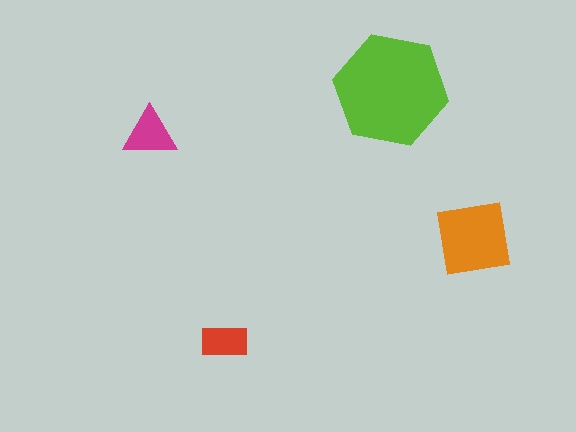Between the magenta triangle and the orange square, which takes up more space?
The orange square.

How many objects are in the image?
There are 4 objects in the image.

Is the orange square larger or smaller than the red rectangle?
Larger.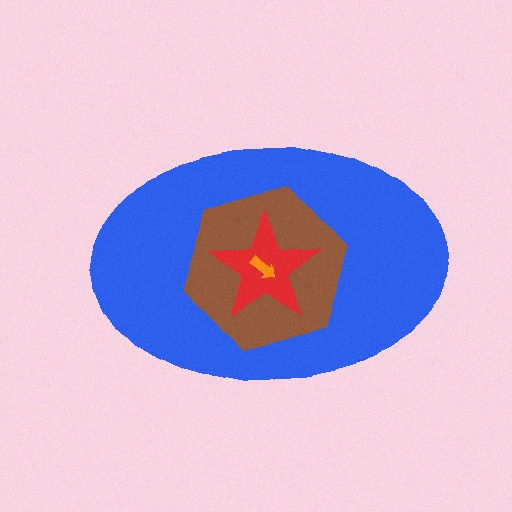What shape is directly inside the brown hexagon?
The red star.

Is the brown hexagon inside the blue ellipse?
Yes.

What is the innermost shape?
The orange arrow.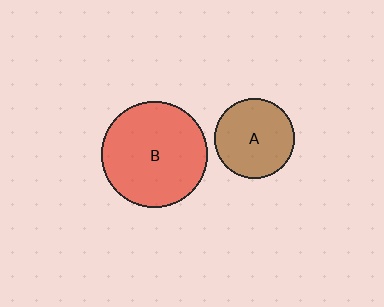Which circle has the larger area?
Circle B (red).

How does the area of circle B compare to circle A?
Approximately 1.7 times.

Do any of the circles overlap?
No, none of the circles overlap.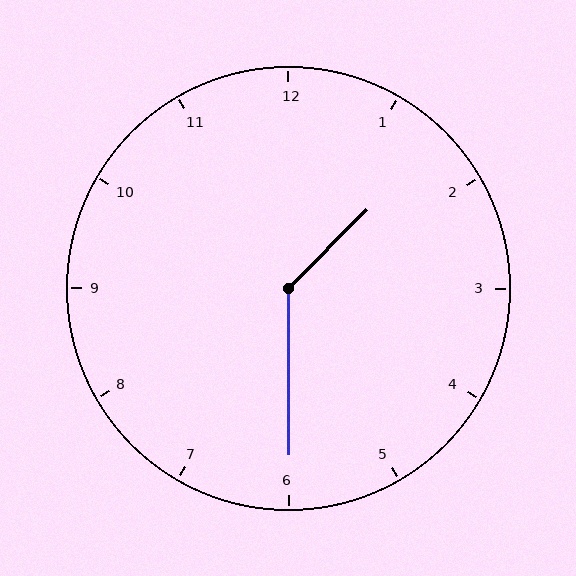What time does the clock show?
1:30.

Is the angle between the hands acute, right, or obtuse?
It is obtuse.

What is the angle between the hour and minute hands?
Approximately 135 degrees.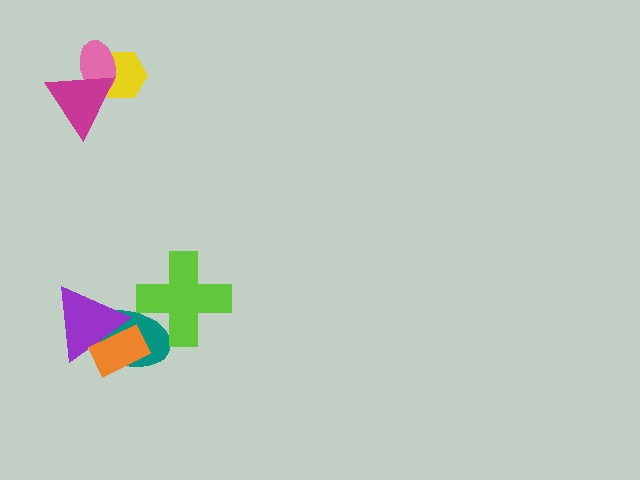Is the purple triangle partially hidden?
Yes, it is partially covered by another shape.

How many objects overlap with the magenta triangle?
2 objects overlap with the magenta triangle.